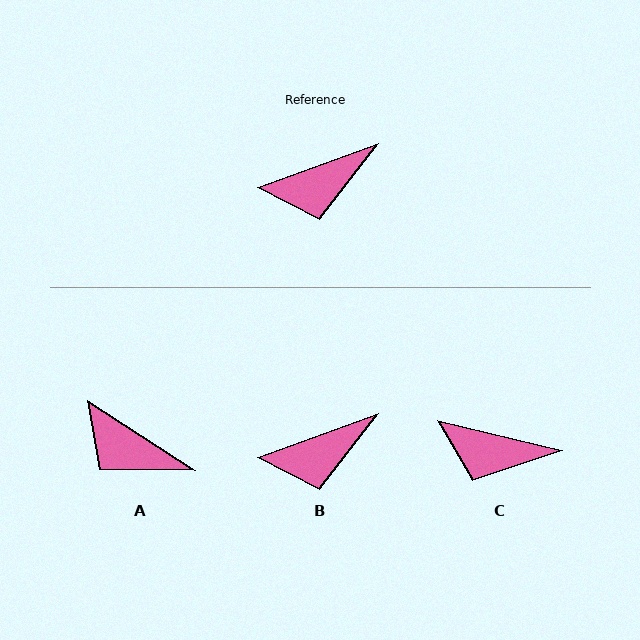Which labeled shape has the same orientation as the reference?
B.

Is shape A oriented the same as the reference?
No, it is off by about 53 degrees.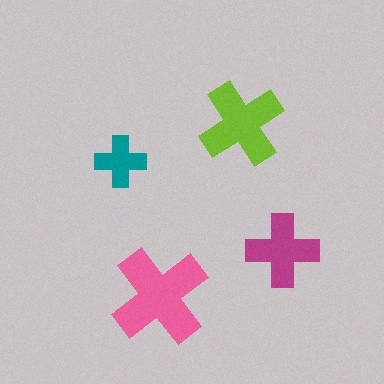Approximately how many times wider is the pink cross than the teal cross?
About 2 times wider.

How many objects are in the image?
There are 4 objects in the image.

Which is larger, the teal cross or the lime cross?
The lime one.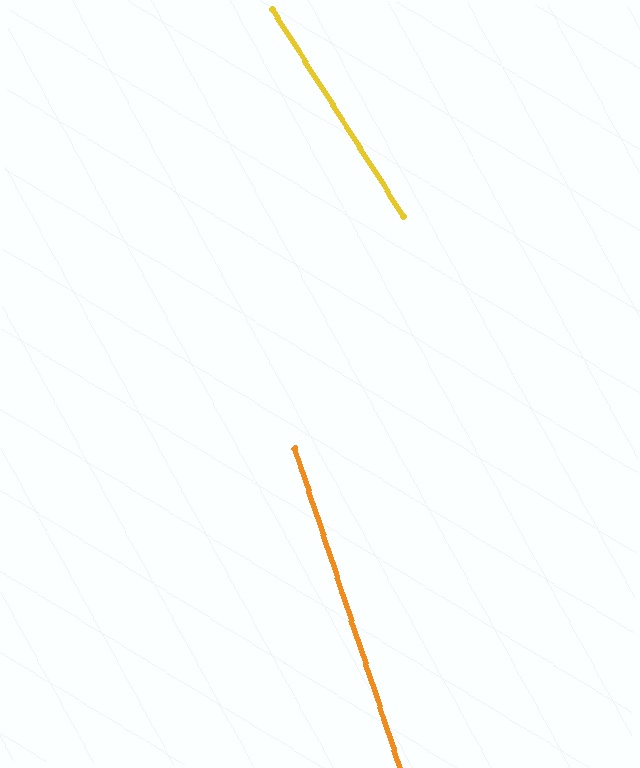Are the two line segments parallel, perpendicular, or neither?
Neither parallel nor perpendicular — they differ by about 14°.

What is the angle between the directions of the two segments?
Approximately 14 degrees.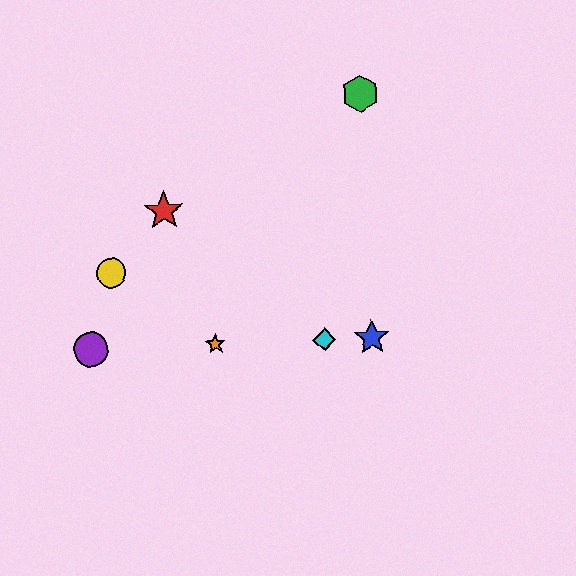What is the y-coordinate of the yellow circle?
The yellow circle is at y≈273.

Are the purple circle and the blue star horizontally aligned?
Yes, both are at y≈350.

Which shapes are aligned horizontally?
The blue star, the purple circle, the orange star, the cyan diamond are aligned horizontally.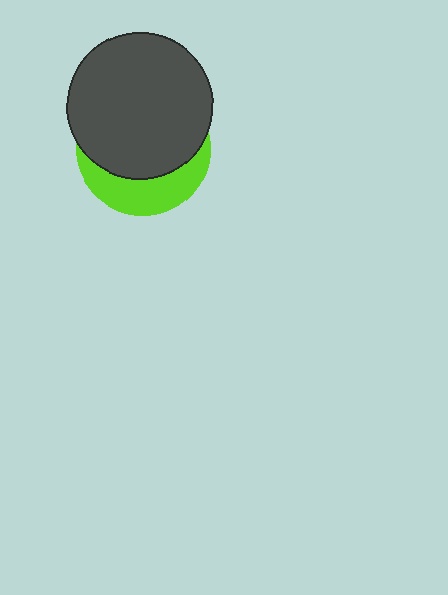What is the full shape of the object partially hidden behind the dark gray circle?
The partially hidden object is a lime circle.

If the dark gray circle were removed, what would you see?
You would see the complete lime circle.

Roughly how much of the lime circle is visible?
A small part of it is visible (roughly 32%).